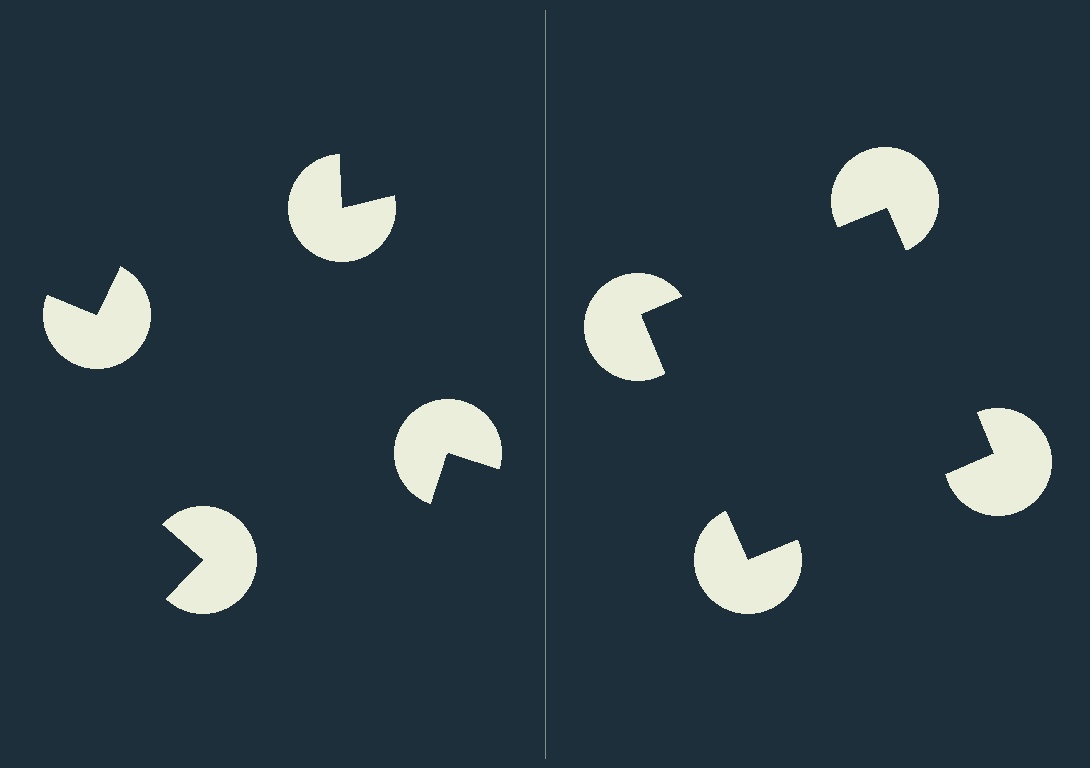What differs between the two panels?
The pac-man discs are positioned identically on both sides; only the wedge orientations differ. On the right they align to a square; on the left they are misaligned.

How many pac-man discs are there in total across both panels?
8 — 4 on each side.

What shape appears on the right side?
An illusory square.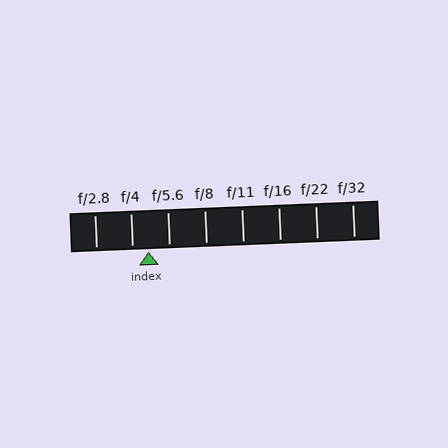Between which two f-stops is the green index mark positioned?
The index mark is between f/4 and f/5.6.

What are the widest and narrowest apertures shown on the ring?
The widest aperture shown is f/2.8 and the narrowest is f/32.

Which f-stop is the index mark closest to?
The index mark is closest to f/4.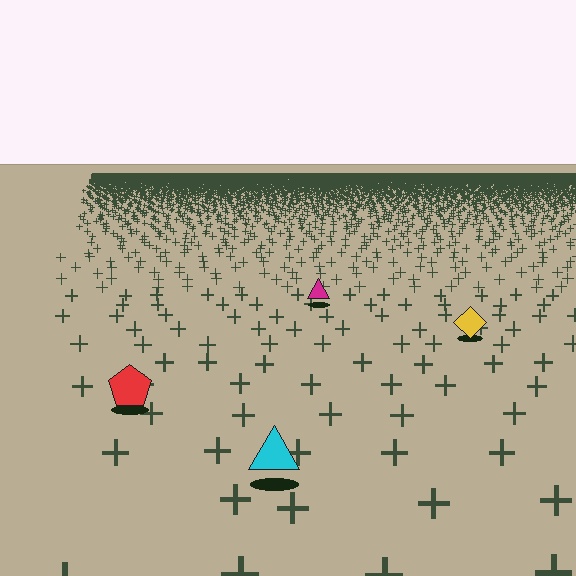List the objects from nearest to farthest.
From nearest to farthest: the cyan triangle, the red pentagon, the yellow diamond, the magenta triangle.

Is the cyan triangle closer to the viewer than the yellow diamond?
Yes. The cyan triangle is closer — you can tell from the texture gradient: the ground texture is coarser near it.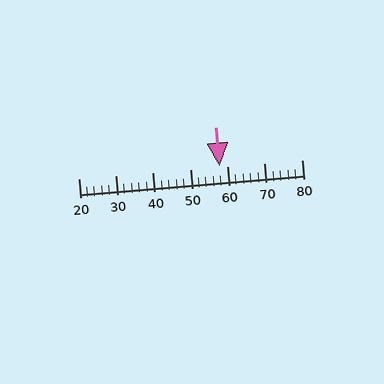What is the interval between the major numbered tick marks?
The major tick marks are spaced 10 units apart.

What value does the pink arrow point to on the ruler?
The pink arrow points to approximately 58.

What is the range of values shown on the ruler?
The ruler shows values from 20 to 80.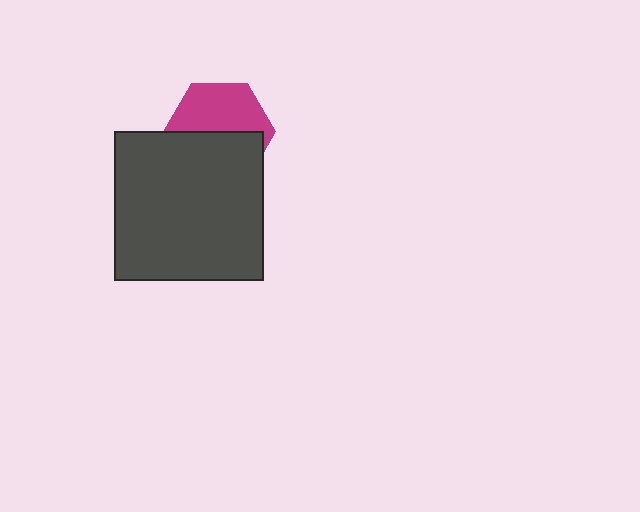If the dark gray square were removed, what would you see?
You would see the complete magenta hexagon.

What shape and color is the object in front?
The object in front is a dark gray square.